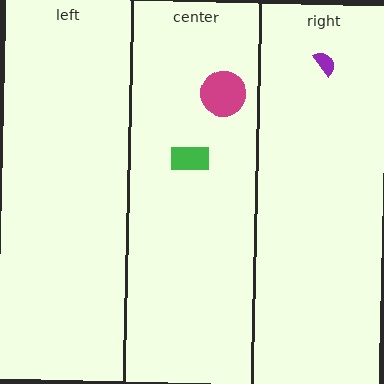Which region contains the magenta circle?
The center region.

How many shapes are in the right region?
1.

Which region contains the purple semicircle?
The right region.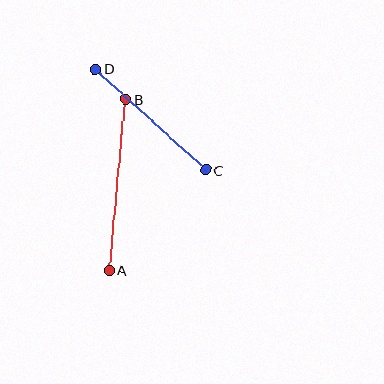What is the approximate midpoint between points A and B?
The midpoint is at approximately (117, 185) pixels.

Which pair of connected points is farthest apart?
Points A and B are farthest apart.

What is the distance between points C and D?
The distance is approximately 150 pixels.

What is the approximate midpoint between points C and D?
The midpoint is at approximately (151, 120) pixels.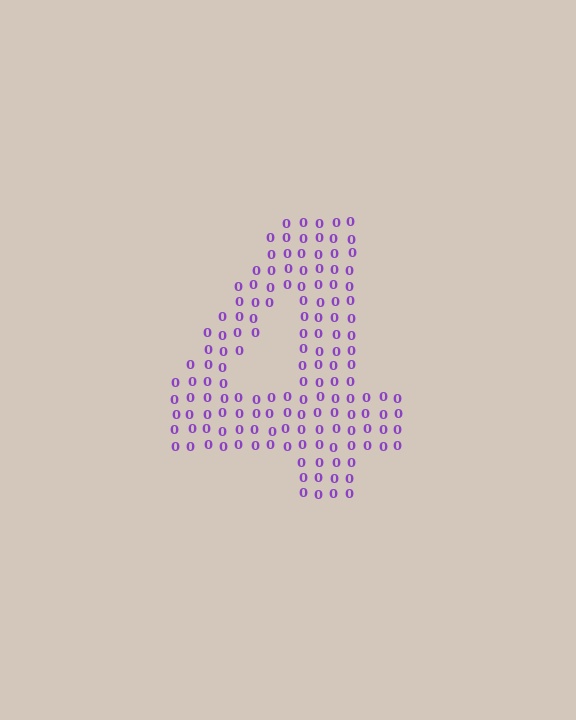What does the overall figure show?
The overall figure shows the digit 4.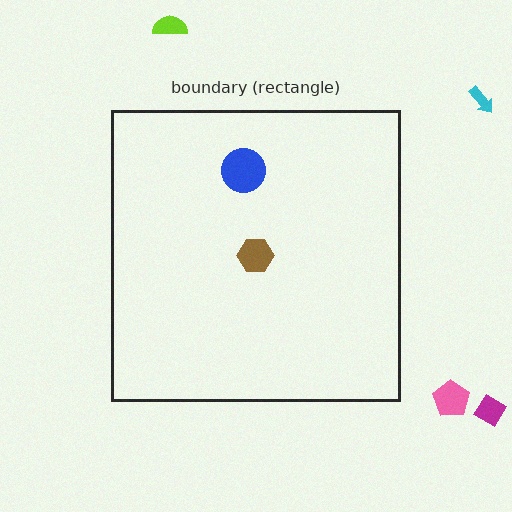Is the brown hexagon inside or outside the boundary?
Inside.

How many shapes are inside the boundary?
2 inside, 4 outside.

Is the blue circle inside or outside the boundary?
Inside.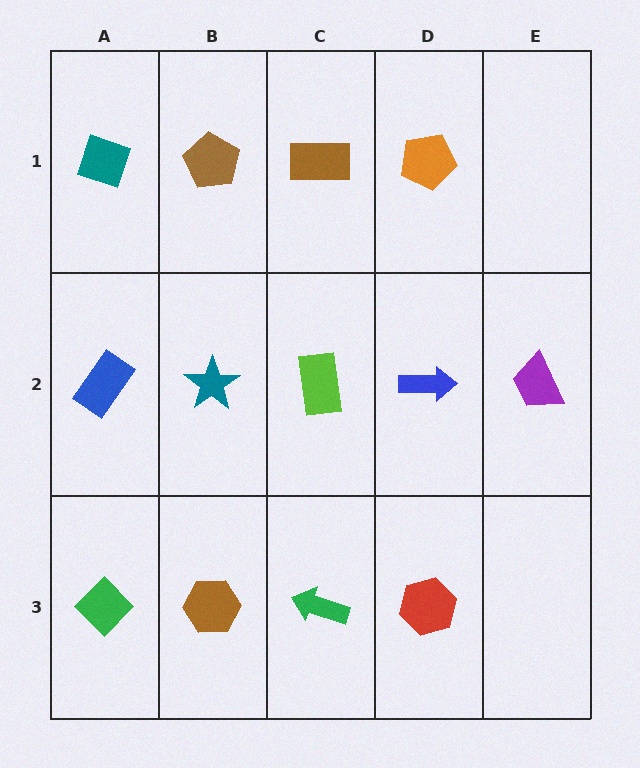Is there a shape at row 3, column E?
No, that cell is empty.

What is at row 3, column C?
A green arrow.